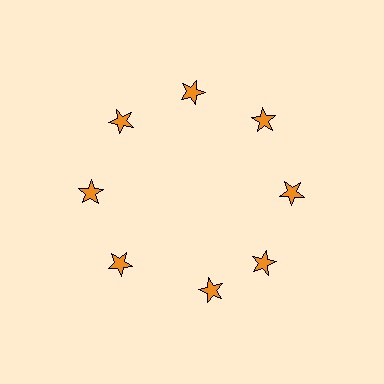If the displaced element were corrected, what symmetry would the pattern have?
It would have 8-fold rotational symmetry — the pattern would map onto itself every 45 degrees.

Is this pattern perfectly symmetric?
No. The 8 orange stars are arranged in a ring, but one element near the 6 o'clock position is rotated out of alignment along the ring, breaking the 8-fold rotational symmetry.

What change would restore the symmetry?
The symmetry would be restored by rotating it back into even spacing with its neighbors so that all 8 stars sit at equal angles and equal distance from the center.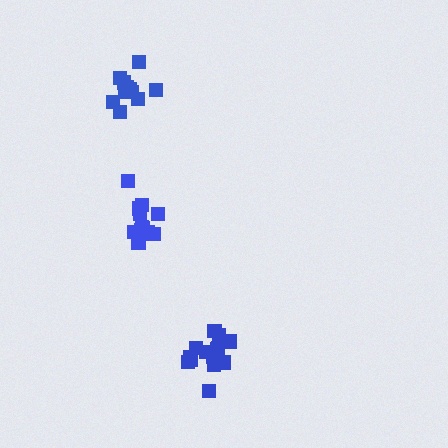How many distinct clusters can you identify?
There are 3 distinct clusters.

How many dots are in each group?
Group 1: 11 dots, Group 2: 13 dots, Group 3: 15 dots (39 total).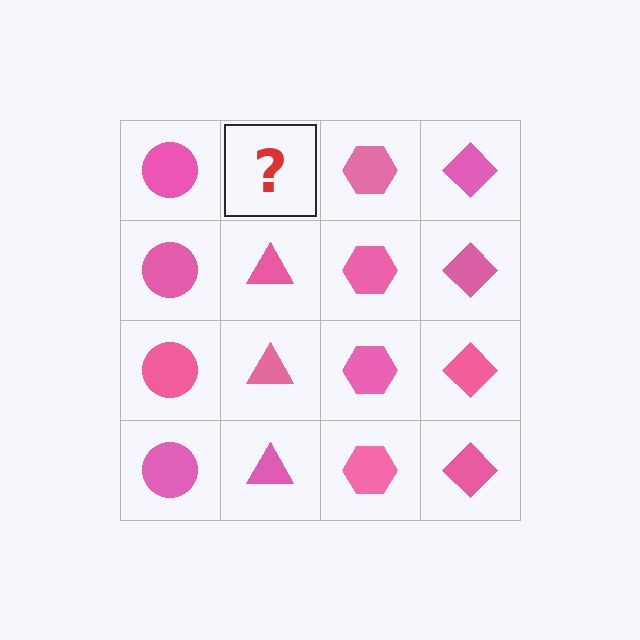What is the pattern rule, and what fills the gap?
The rule is that each column has a consistent shape. The gap should be filled with a pink triangle.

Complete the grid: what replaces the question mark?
The question mark should be replaced with a pink triangle.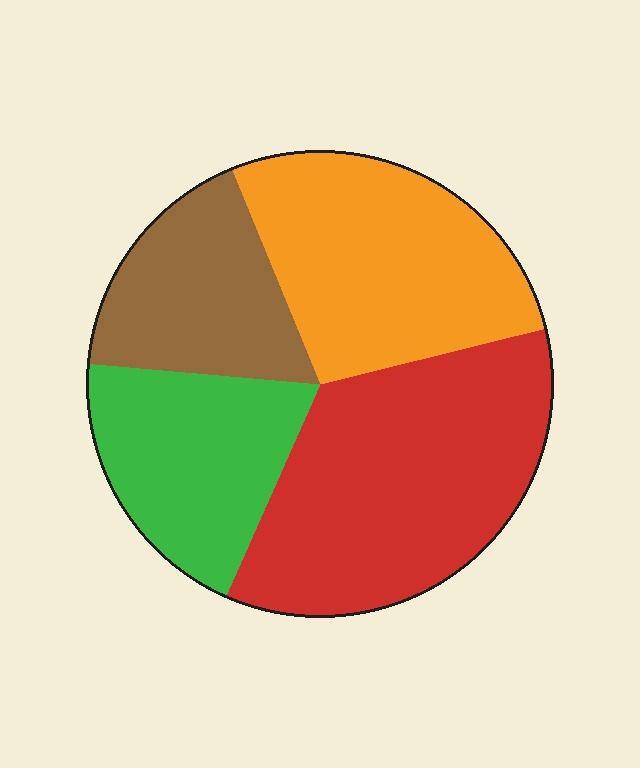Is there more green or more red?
Red.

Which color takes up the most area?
Red, at roughly 35%.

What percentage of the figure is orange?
Orange takes up about one quarter (1/4) of the figure.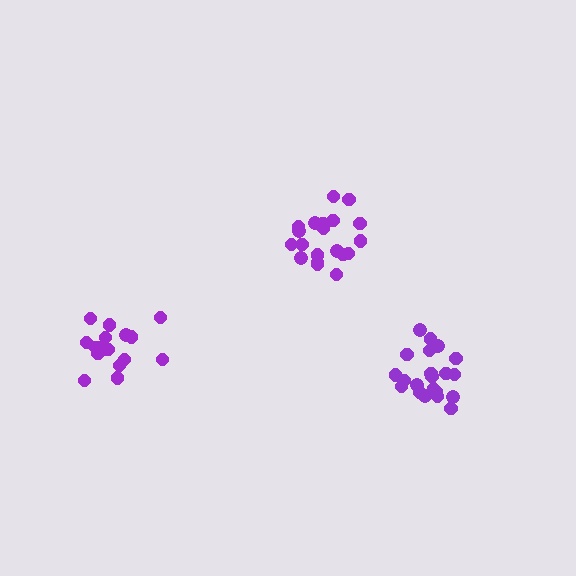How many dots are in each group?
Group 1: 20 dots, Group 2: 21 dots, Group 3: 16 dots (57 total).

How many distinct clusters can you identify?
There are 3 distinct clusters.